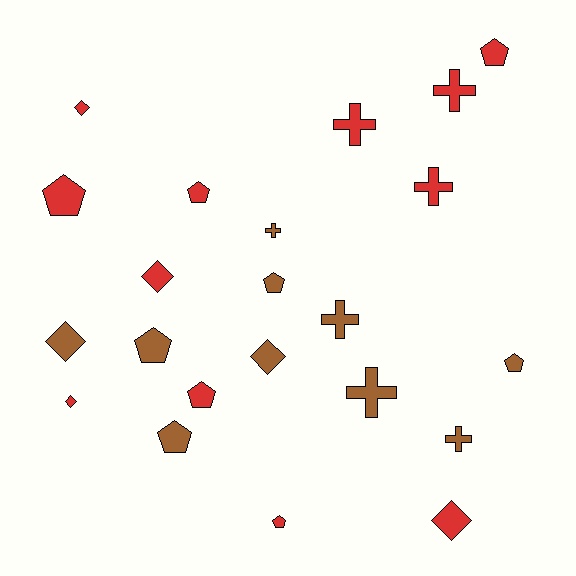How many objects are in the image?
There are 22 objects.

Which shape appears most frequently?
Pentagon, with 9 objects.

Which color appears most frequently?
Red, with 12 objects.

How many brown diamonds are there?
There are 2 brown diamonds.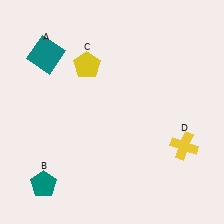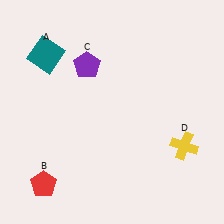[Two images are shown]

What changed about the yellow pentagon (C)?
In Image 1, C is yellow. In Image 2, it changed to purple.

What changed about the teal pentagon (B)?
In Image 1, B is teal. In Image 2, it changed to red.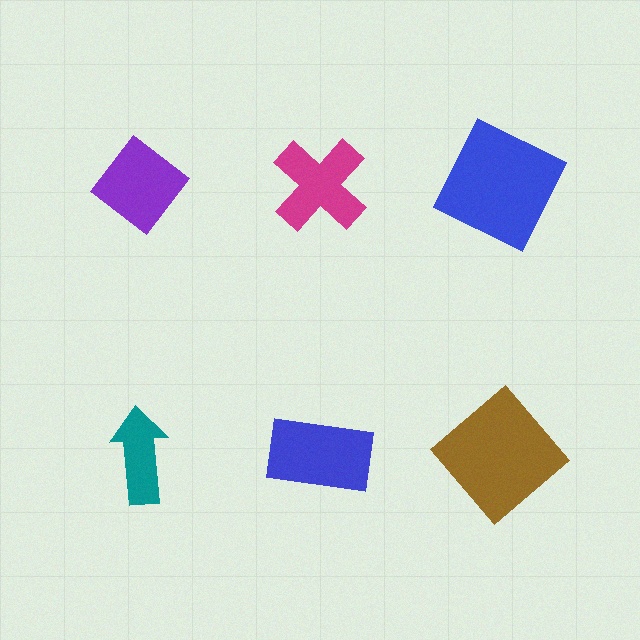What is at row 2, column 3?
A brown diamond.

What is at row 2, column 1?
A teal arrow.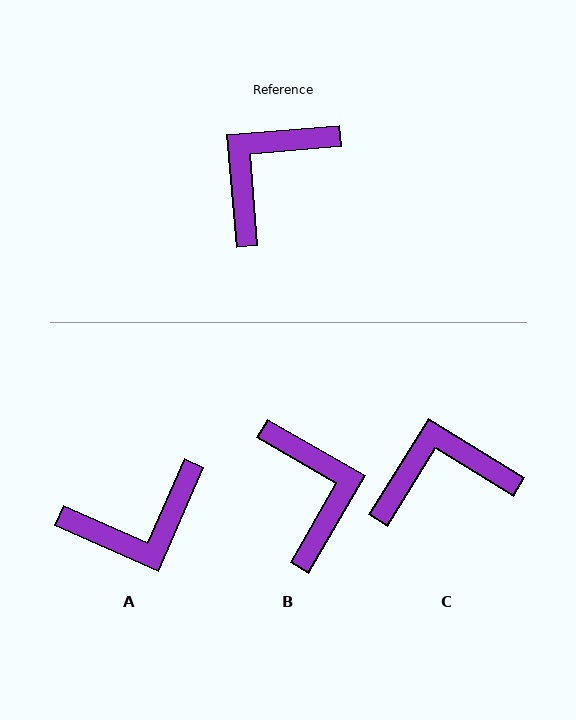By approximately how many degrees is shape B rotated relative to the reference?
Approximately 125 degrees clockwise.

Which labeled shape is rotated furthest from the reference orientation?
A, about 151 degrees away.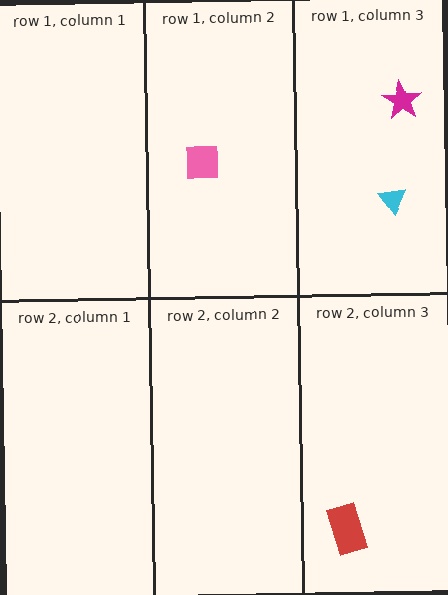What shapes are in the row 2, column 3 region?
The red rectangle.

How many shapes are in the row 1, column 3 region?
2.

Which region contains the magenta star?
The row 1, column 3 region.